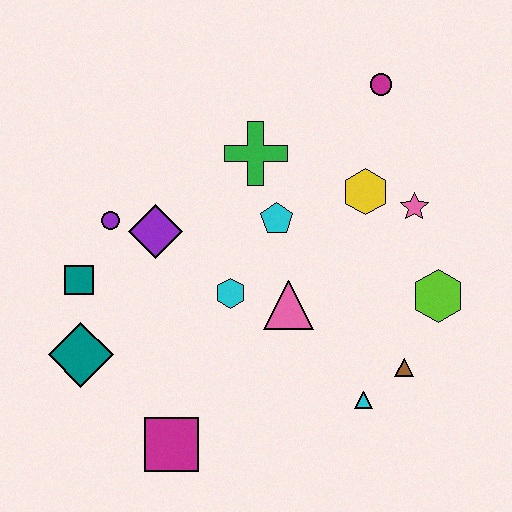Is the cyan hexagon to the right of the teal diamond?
Yes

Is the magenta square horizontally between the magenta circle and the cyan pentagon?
No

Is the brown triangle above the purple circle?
No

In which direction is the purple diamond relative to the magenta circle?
The purple diamond is to the left of the magenta circle.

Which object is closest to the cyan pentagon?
The green cross is closest to the cyan pentagon.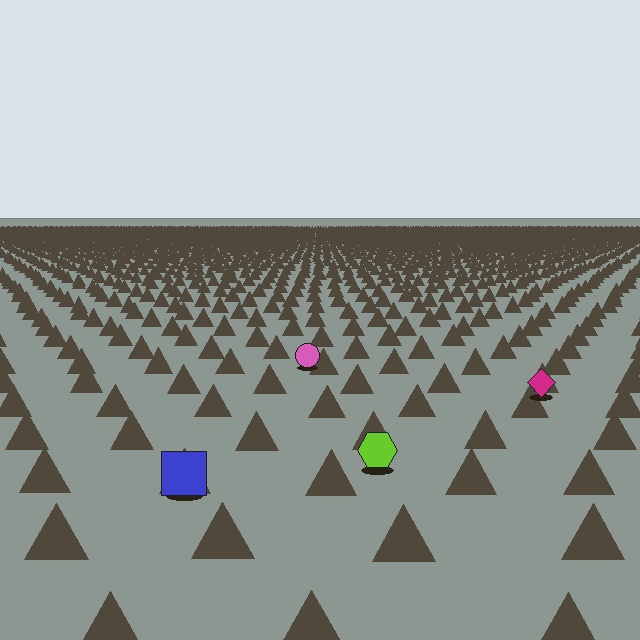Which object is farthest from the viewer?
The pink circle is farthest from the viewer. It appears smaller and the ground texture around it is denser.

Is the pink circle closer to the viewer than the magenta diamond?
No. The magenta diamond is closer — you can tell from the texture gradient: the ground texture is coarser near it.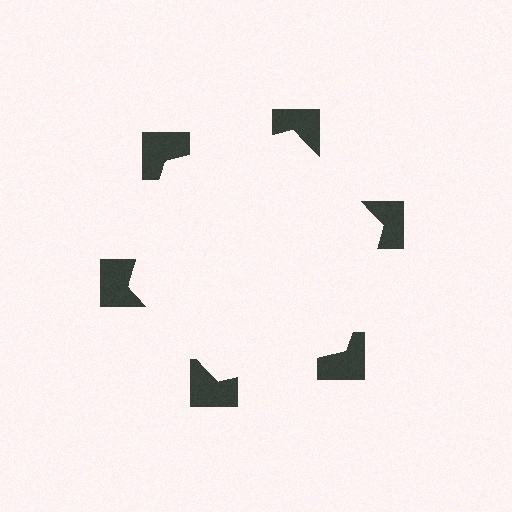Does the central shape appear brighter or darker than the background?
It typically appears slightly brighter than the background, even though no actual brightness change is drawn.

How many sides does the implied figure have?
6 sides.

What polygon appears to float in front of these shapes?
An illusory hexagon — its edges are inferred from the aligned wedge cuts in the notched squares, not physically drawn.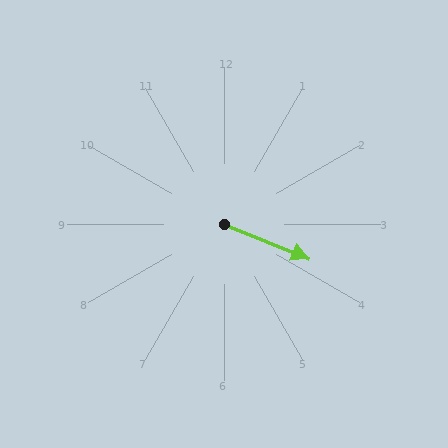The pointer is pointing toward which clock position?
Roughly 4 o'clock.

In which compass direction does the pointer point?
East.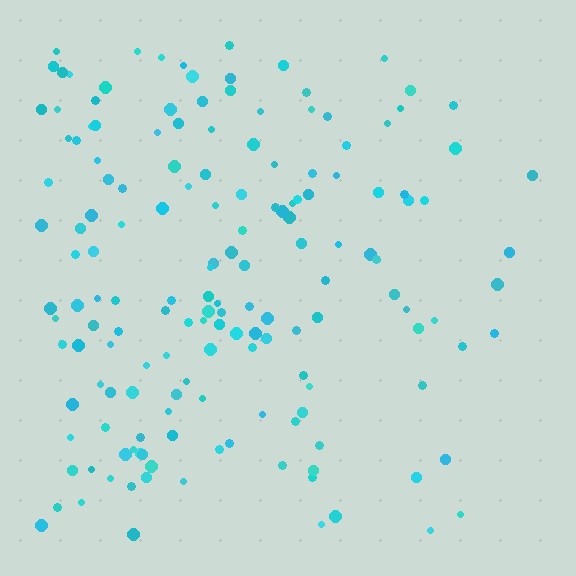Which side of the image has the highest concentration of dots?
The left.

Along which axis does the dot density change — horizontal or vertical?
Horizontal.